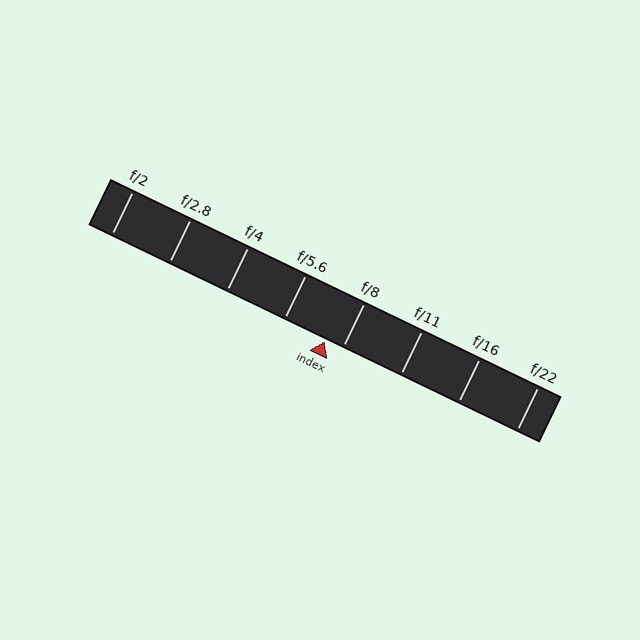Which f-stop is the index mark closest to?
The index mark is closest to f/8.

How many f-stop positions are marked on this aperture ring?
There are 8 f-stop positions marked.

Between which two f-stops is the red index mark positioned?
The index mark is between f/5.6 and f/8.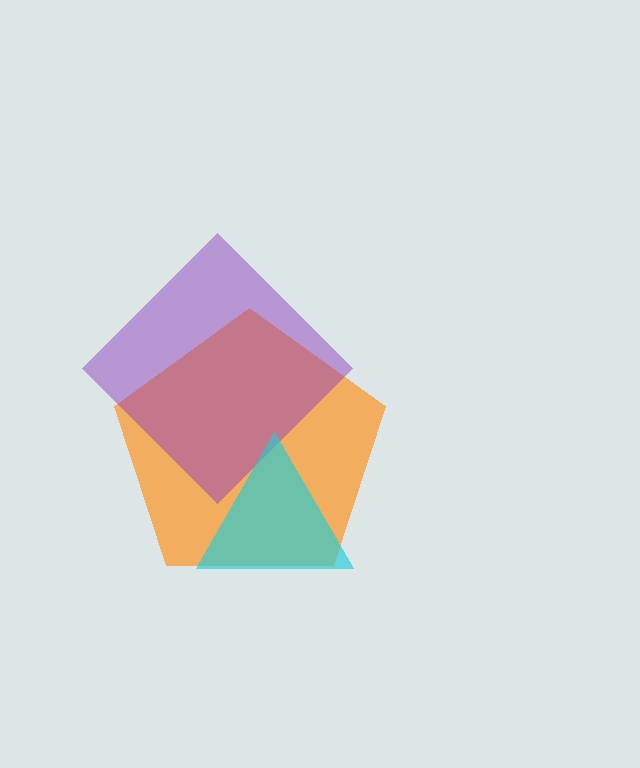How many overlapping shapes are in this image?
There are 3 overlapping shapes in the image.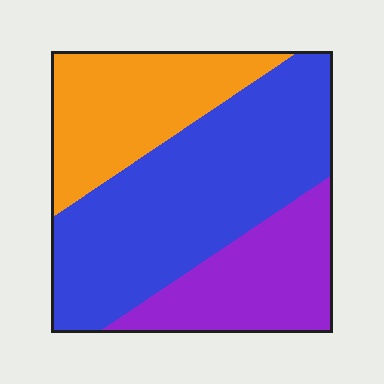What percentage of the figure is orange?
Orange takes up about one quarter (1/4) of the figure.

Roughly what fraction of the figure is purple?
Purple takes up about one quarter (1/4) of the figure.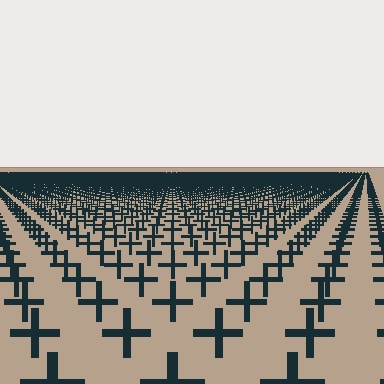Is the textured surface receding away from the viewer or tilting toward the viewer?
The surface is receding away from the viewer. Texture elements get smaller and denser toward the top.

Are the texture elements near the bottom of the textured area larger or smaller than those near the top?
Larger. Near the bottom, elements are closer to the viewer and appear at a bigger on-screen size.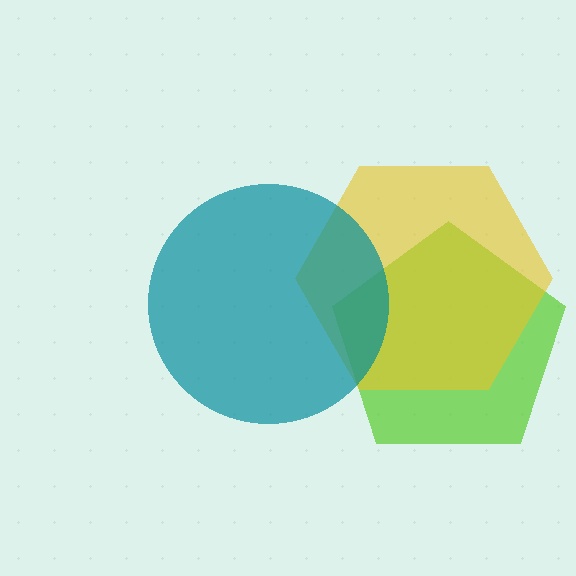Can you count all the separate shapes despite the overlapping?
Yes, there are 3 separate shapes.